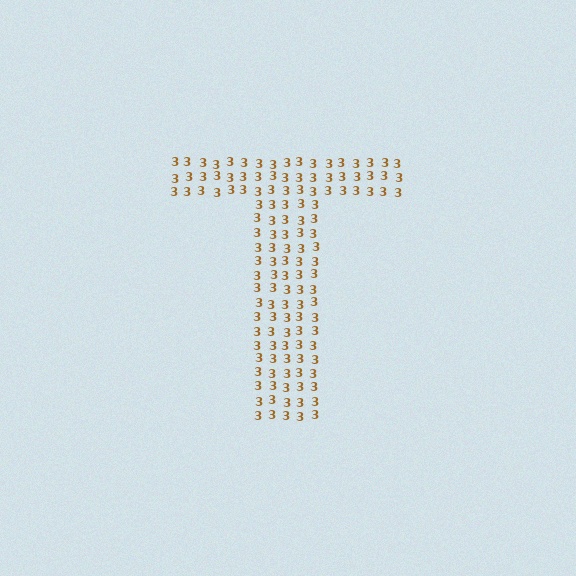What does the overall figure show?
The overall figure shows the letter T.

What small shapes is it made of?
It is made of small digit 3's.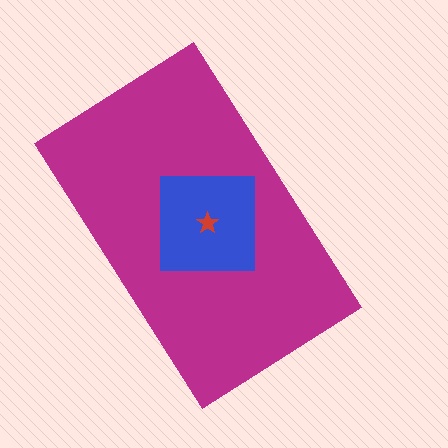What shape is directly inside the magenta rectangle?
The blue square.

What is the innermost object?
The red star.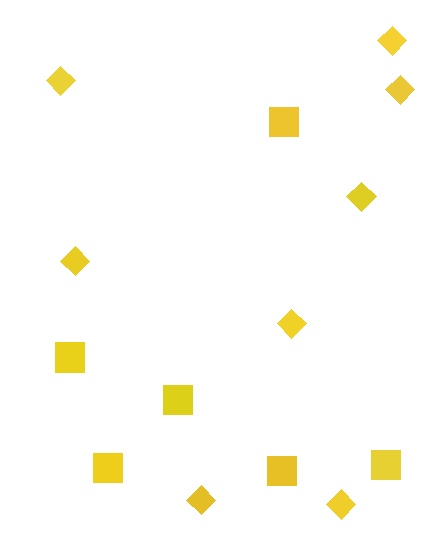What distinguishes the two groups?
There are 2 groups: one group of squares (6) and one group of diamonds (8).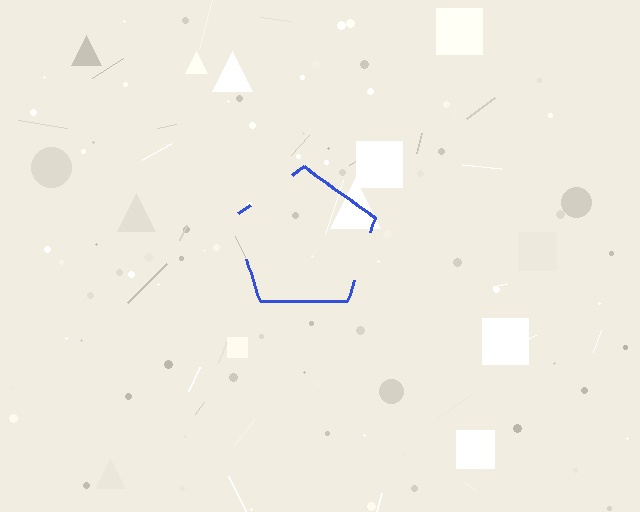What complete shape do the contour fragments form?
The contour fragments form a pentagon.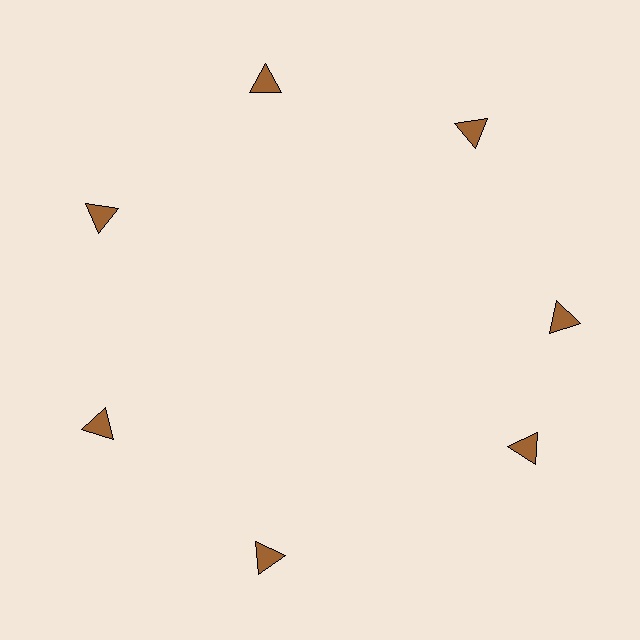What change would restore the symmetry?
The symmetry would be restored by rotating it back into even spacing with its neighbors so that all 7 triangles sit at equal angles and equal distance from the center.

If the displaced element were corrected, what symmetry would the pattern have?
It would have 7-fold rotational symmetry — the pattern would map onto itself every 51 degrees.